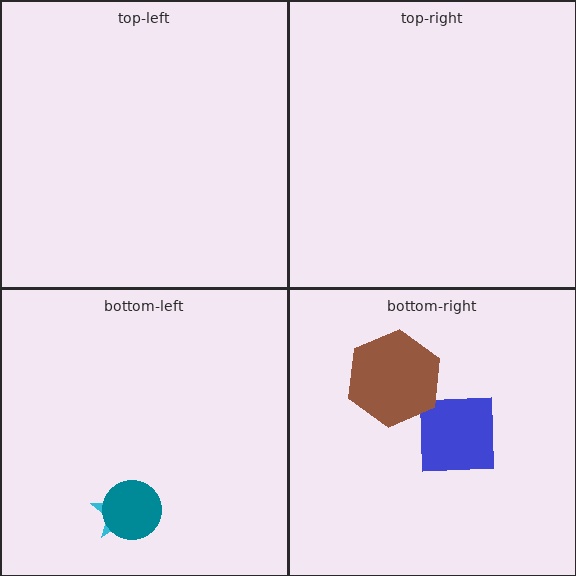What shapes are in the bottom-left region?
The cyan star, the teal circle.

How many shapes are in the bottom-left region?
2.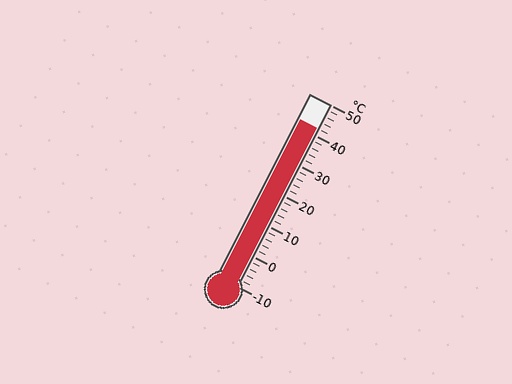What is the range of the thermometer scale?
The thermometer scale ranges from -10°C to 50°C.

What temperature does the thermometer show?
The thermometer shows approximately 42°C.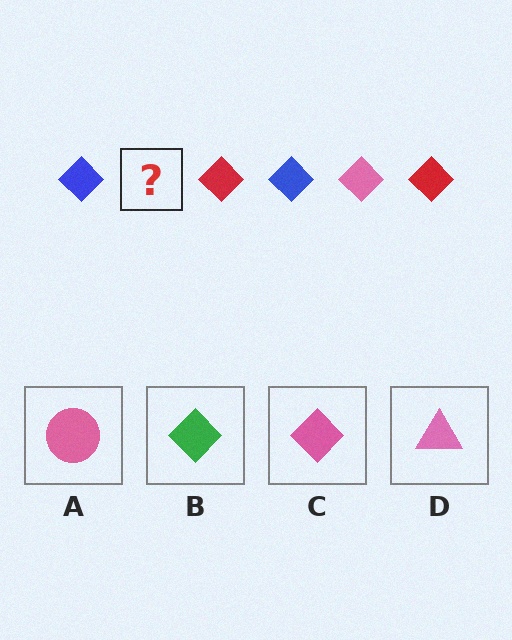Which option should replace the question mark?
Option C.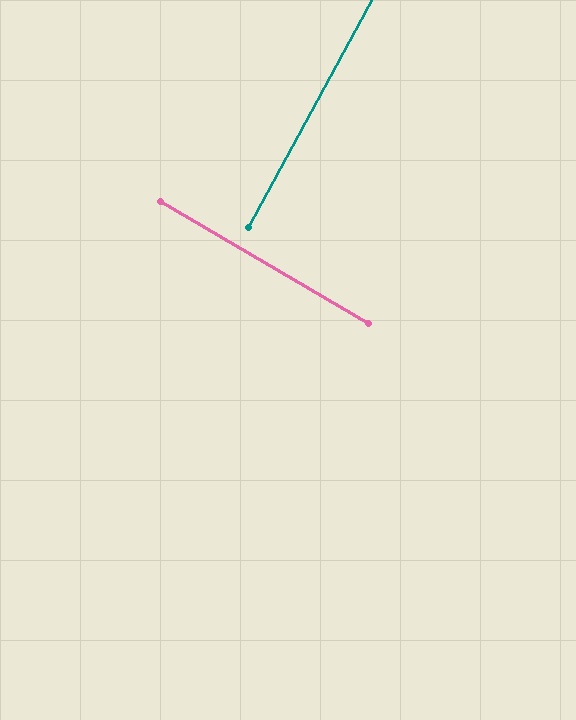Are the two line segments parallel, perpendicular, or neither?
Perpendicular — they meet at approximately 88°.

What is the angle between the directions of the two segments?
Approximately 88 degrees.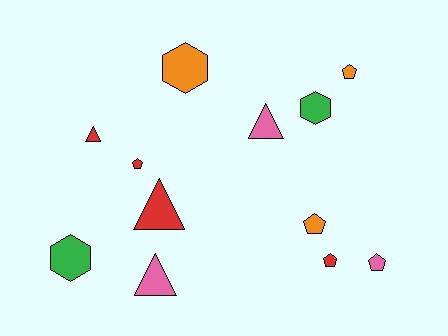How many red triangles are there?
There are 2 red triangles.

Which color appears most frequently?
Red, with 4 objects.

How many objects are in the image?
There are 12 objects.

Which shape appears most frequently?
Pentagon, with 5 objects.